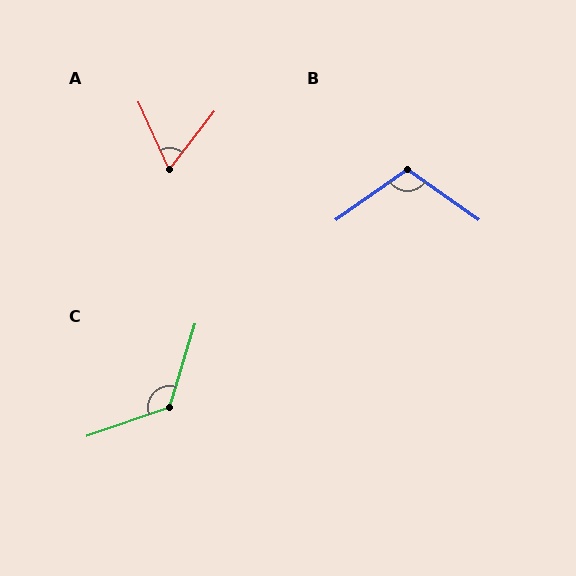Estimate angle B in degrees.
Approximately 110 degrees.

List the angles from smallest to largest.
A (62°), B (110°), C (126°).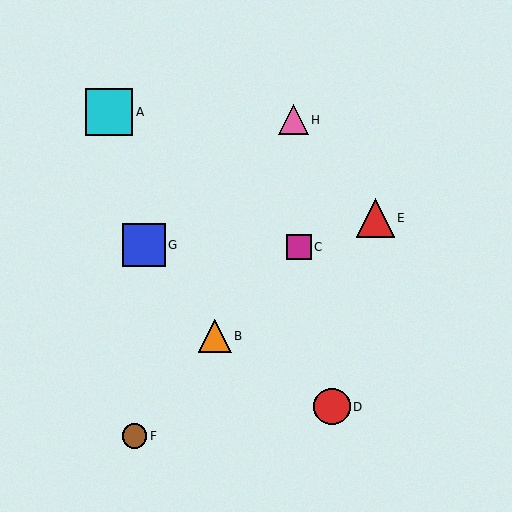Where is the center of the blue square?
The center of the blue square is at (144, 245).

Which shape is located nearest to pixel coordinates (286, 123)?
The pink triangle (labeled H) at (293, 120) is nearest to that location.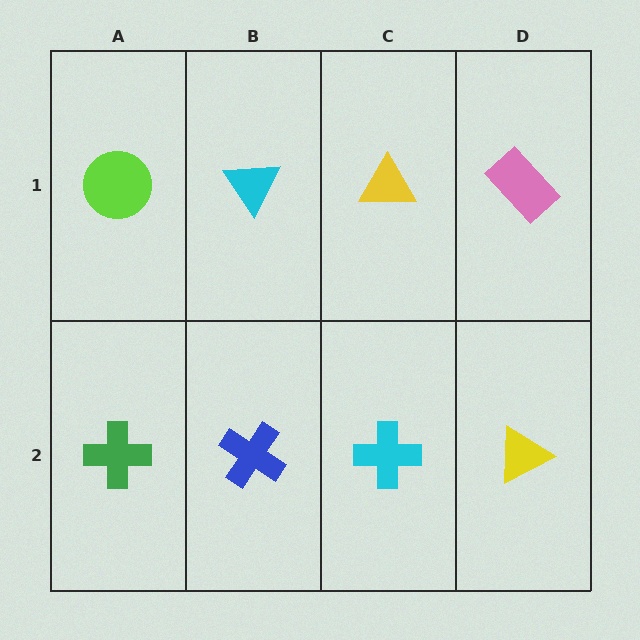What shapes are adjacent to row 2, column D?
A pink rectangle (row 1, column D), a cyan cross (row 2, column C).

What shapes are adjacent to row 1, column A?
A green cross (row 2, column A), a cyan triangle (row 1, column B).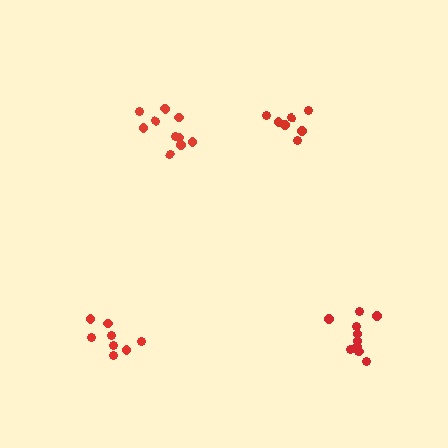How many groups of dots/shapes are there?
There are 4 groups.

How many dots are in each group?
Group 1: 11 dots, Group 2: 11 dots, Group 3: 7 dots, Group 4: 8 dots (37 total).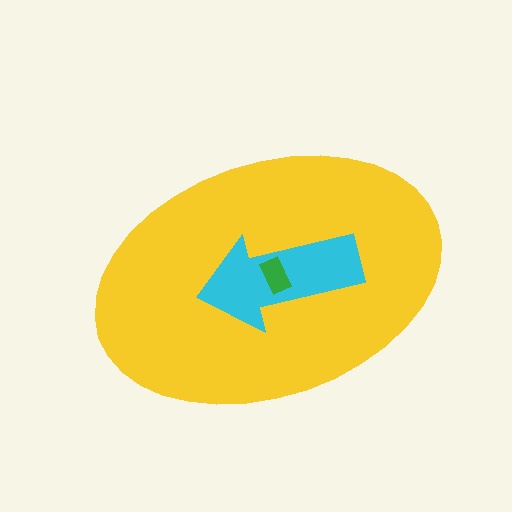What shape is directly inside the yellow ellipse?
The cyan arrow.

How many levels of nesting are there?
3.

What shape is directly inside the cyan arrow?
The green rectangle.